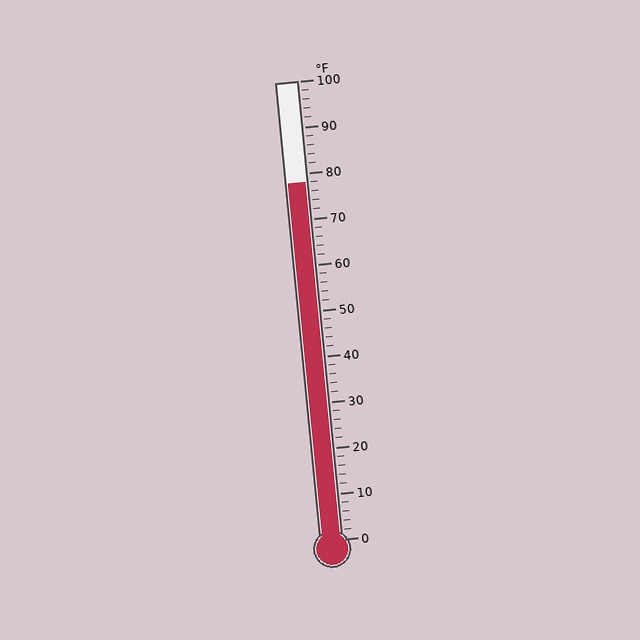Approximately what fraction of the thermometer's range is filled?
The thermometer is filled to approximately 80% of its range.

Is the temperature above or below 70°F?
The temperature is above 70°F.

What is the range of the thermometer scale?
The thermometer scale ranges from 0°F to 100°F.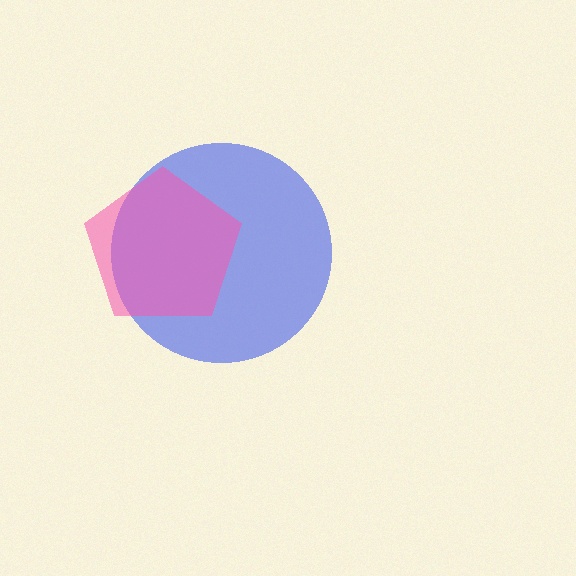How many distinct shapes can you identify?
There are 2 distinct shapes: a blue circle, a pink pentagon.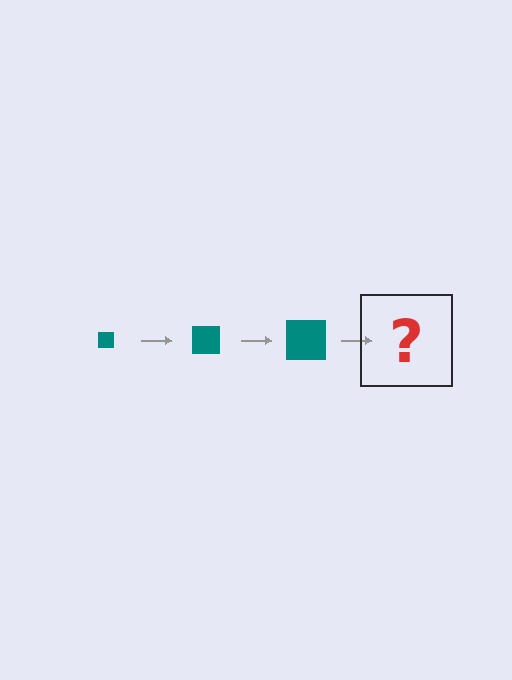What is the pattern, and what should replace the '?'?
The pattern is that the square gets progressively larger each step. The '?' should be a teal square, larger than the previous one.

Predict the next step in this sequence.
The next step is a teal square, larger than the previous one.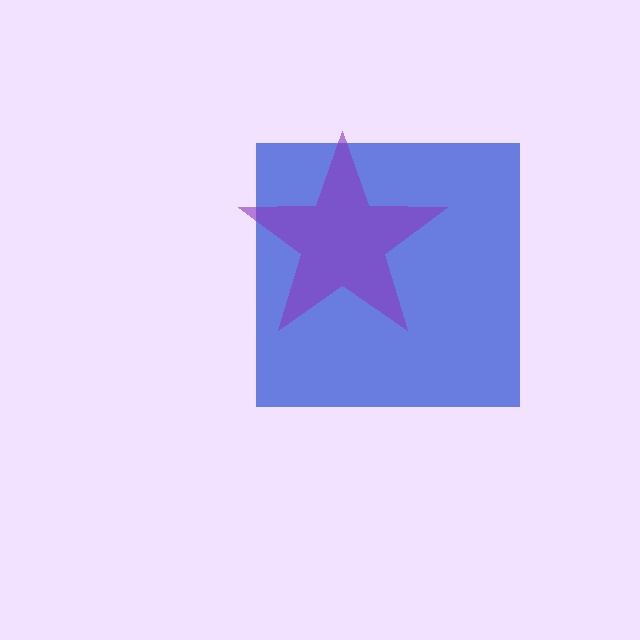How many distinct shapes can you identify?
There are 2 distinct shapes: a blue square, a purple star.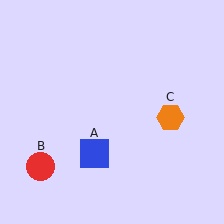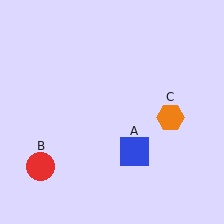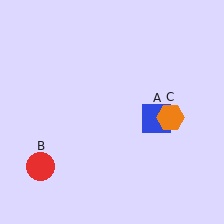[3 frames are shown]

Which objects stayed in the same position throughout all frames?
Red circle (object B) and orange hexagon (object C) remained stationary.